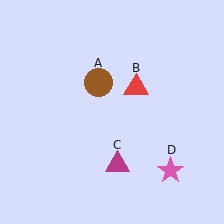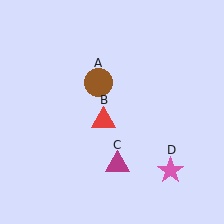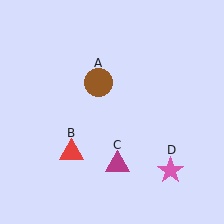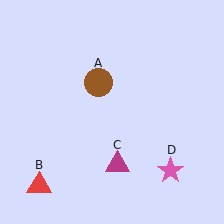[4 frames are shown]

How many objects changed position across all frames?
1 object changed position: red triangle (object B).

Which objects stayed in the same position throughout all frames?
Brown circle (object A) and magenta triangle (object C) and pink star (object D) remained stationary.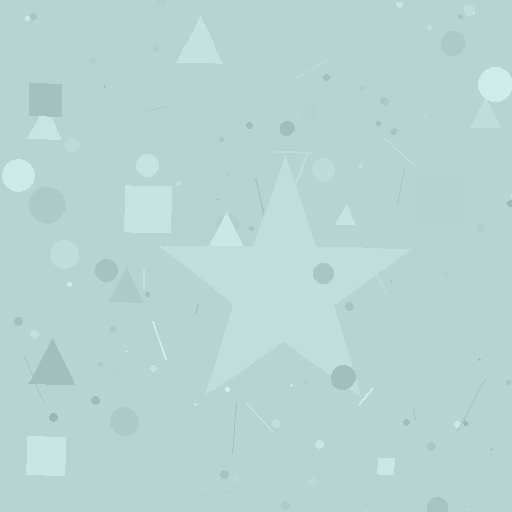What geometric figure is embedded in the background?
A star is embedded in the background.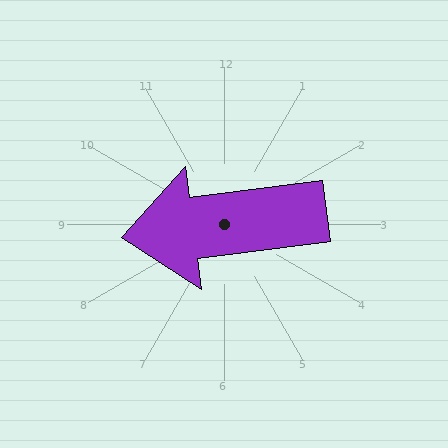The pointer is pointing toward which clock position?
Roughly 9 o'clock.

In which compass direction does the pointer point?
West.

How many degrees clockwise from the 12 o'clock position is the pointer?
Approximately 263 degrees.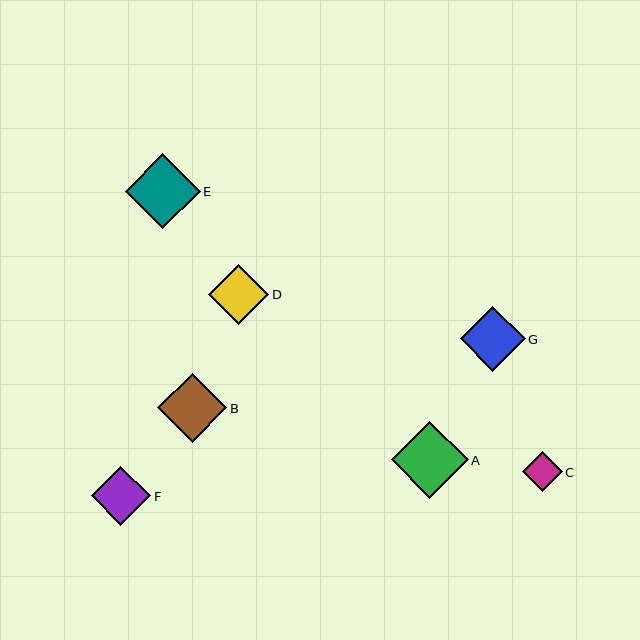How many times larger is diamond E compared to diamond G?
Diamond E is approximately 1.2 times the size of diamond G.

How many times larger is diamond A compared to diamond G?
Diamond A is approximately 1.2 times the size of diamond G.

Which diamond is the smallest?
Diamond C is the smallest with a size of approximately 40 pixels.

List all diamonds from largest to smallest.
From largest to smallest: A, E, B, G, D, F, C.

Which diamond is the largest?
Diamond A is the largest with a size of approximately 77 pixels.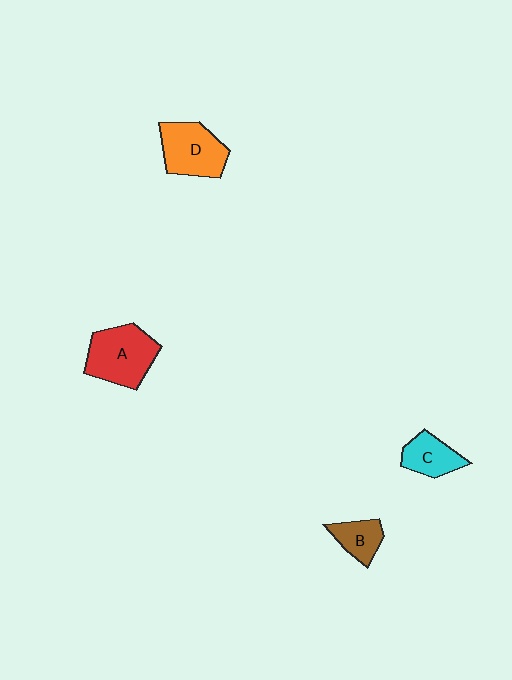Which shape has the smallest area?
Shape B (brown).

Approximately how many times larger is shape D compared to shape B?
Approximately 1.8 times.